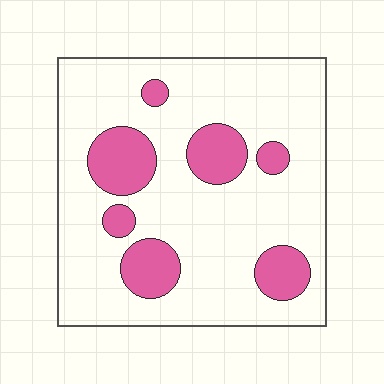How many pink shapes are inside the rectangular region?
7.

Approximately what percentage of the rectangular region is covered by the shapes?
Approximately 20%.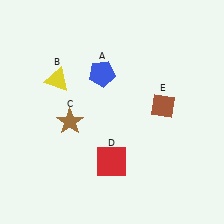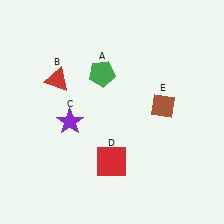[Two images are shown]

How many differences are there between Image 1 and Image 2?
There are 3 differences between the two images.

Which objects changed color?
A changed from blue to green. B changed from yellow to red. C changed from brown to purple.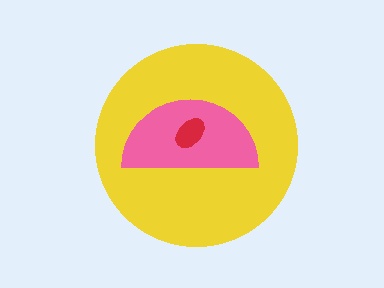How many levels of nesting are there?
3.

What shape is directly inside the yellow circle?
The pink semicircle.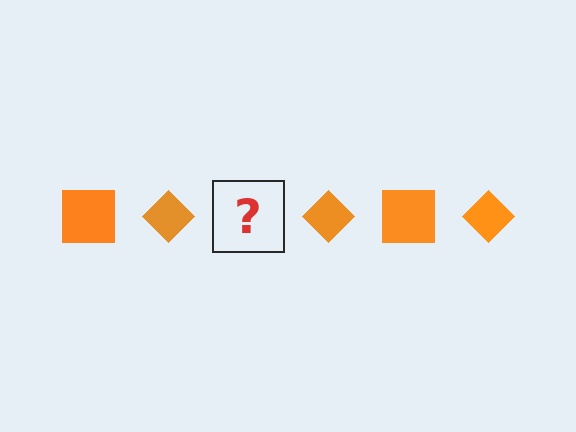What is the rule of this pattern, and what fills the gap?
The rule is that the pattern cycles through square, diamond shapes in orange. The gap should be filled with an orange square.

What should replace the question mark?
The question mark should be replaced with an orange square.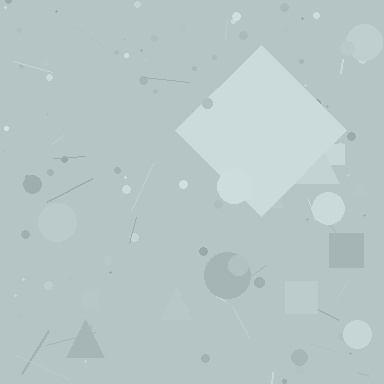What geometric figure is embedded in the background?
A diamond is embedded in the background.